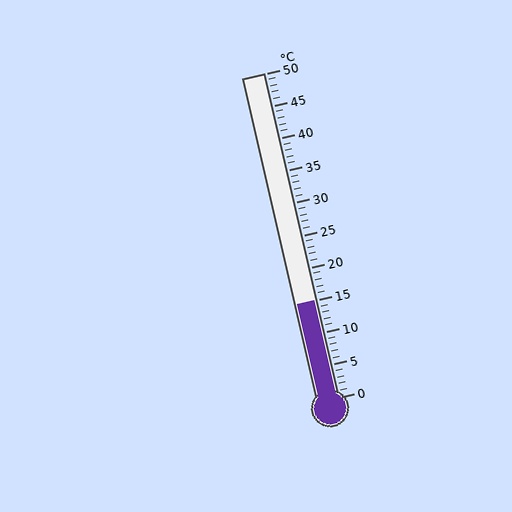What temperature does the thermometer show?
The thermometer shows approximately 15°C.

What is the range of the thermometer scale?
The thermometer scale ranges from 0°C to 50°C.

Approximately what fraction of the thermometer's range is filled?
The thermometer is filled to approximately 30% of its range.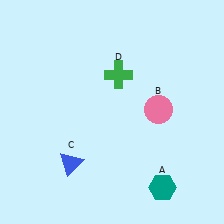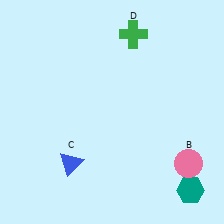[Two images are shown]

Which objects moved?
The objects that moved are: the teal hexagon (A), the pink circle (B), the green cross (D).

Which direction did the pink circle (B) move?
The pink circle (B) moved down.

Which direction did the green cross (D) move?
The green cross (D) moved up.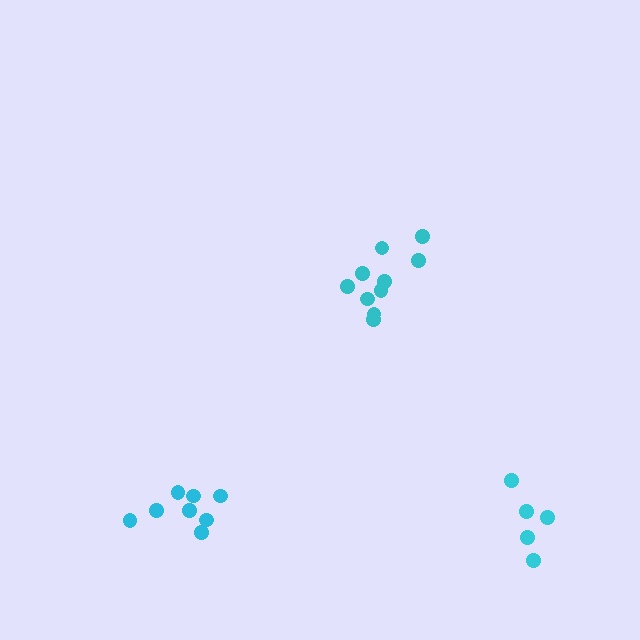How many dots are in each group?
Group 1: 5 dots, Group 2: 8 dots, Group 3: 10 dots (23 total).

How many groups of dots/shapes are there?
There are 3 groups.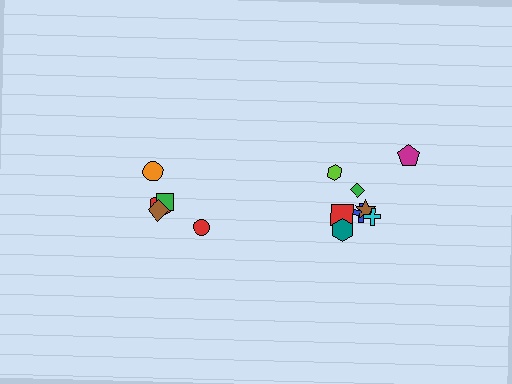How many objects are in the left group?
There are 5 objects.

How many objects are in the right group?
There are 8 objects.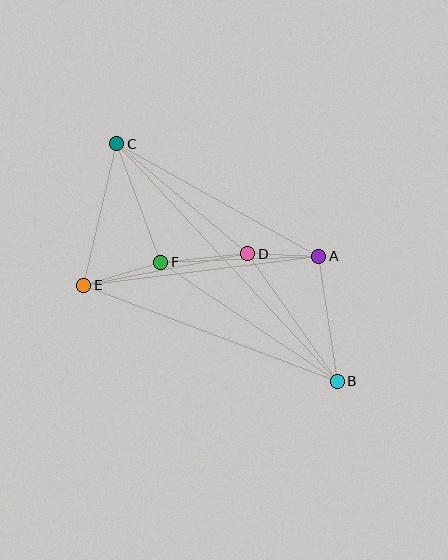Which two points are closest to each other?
Points A and D are closest to each other.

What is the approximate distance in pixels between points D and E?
The distance between D and E is approximately 167 pixels.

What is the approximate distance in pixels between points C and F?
The distance between C and F is approximately 127 pixels.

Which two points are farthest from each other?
Points B and C are farthest from each other.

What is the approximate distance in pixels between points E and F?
The distance between E and F is approximately 80 pixels.